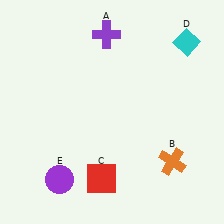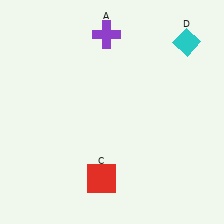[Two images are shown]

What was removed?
The purple circle (E), the orange cross (B) were removed in Image 2.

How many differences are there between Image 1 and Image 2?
There are 2 differences between the two images.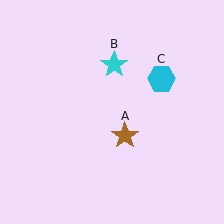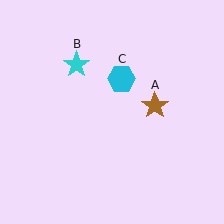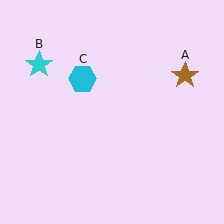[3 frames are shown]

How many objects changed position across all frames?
3 objects changed position: brown star (object A), cyan star (object B), cyan hexagon (object C).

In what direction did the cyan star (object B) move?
The cyan star (object B) moved left.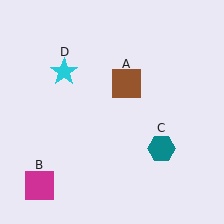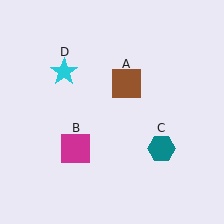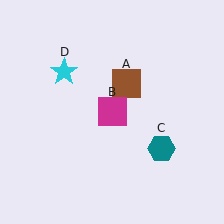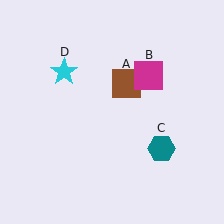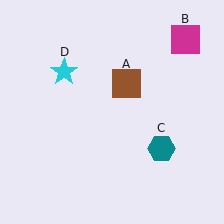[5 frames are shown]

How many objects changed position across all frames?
1 object changed position: magenta square (object B).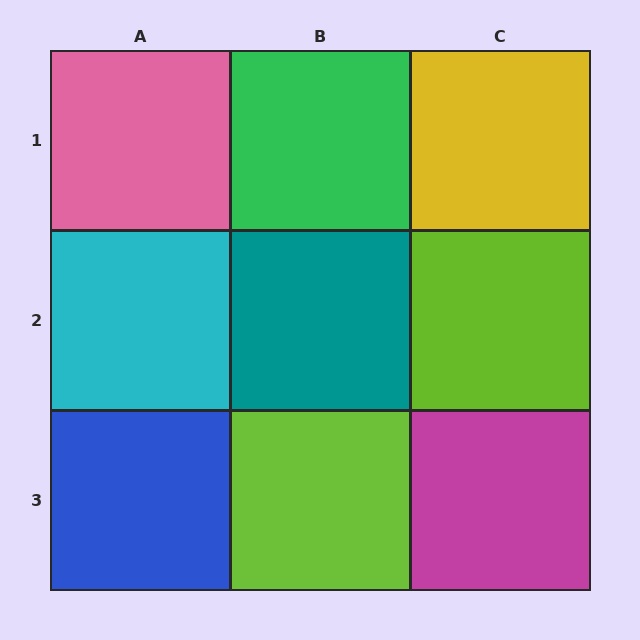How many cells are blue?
1 cell is blue.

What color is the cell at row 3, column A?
Blue.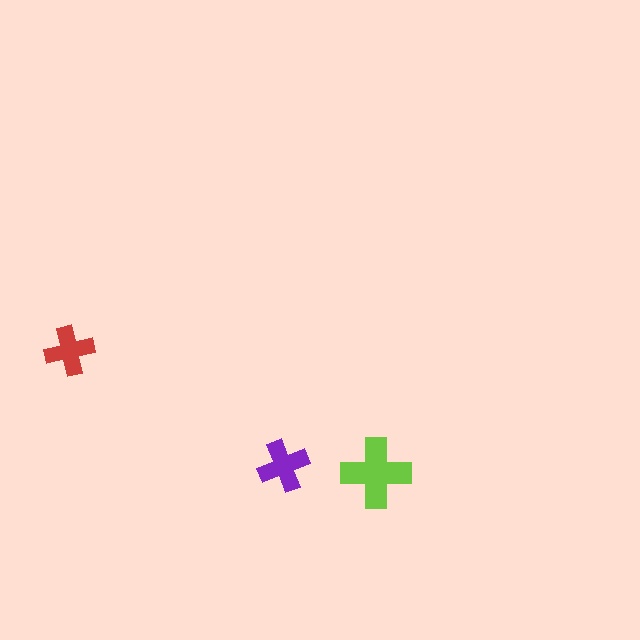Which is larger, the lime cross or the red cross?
The lime one.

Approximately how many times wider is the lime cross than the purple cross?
About 1.5 times wider.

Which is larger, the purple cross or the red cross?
The purple one.